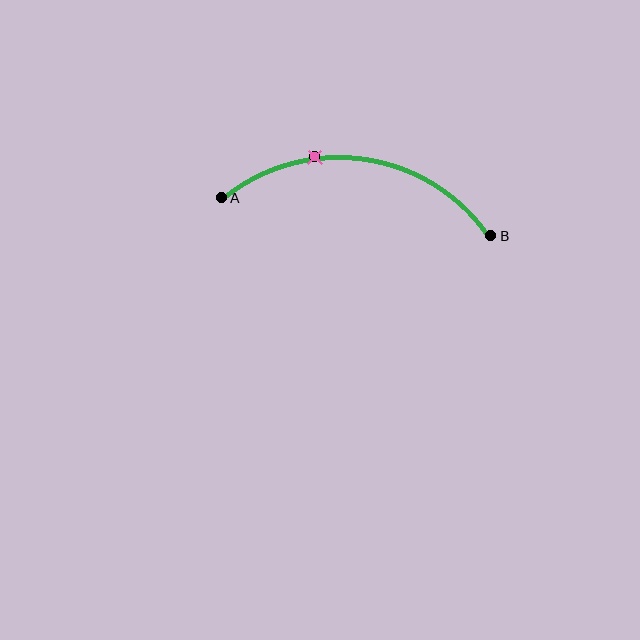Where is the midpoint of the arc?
The arc midpoint is the point on the curve farthest from the straight line joining A and B. It sits above that line.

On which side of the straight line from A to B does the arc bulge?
The arc bulges above the straight line connecting A and B.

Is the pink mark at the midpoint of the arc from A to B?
No. The pink mark lies on the arc but is closer to endpoint A. The arc midpoint would be at the point on the curve equidistant along the arc from both A and B.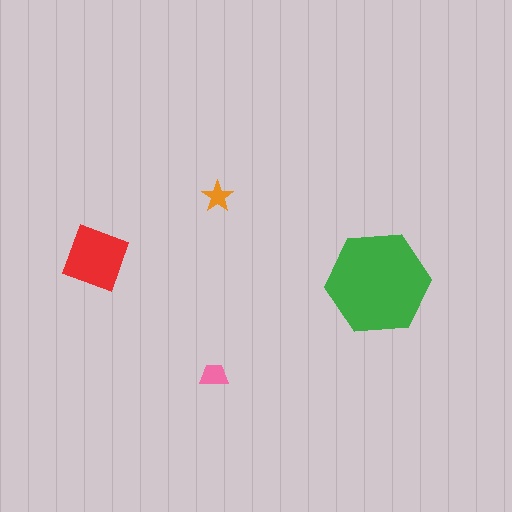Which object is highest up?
The orange star is topmost.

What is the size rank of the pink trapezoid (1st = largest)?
3rd.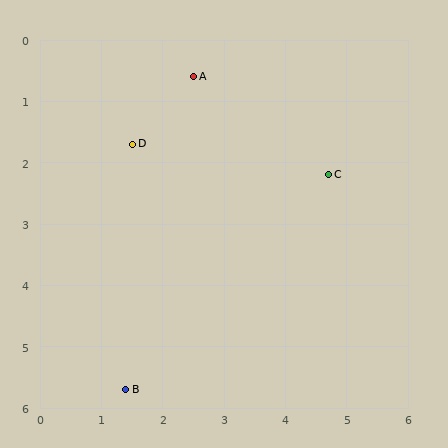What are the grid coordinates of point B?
Point B is at approximately (1.4, 5.7).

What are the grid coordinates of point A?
Point A is at approximately (2.5, 0.6).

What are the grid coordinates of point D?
Point D is at approximately (1.5, 1.7).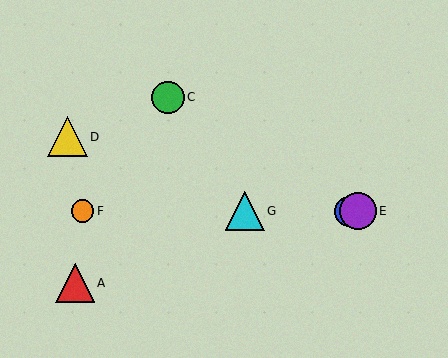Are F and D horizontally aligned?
No, F is at y≈211 and D is at y≈137.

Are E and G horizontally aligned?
Yes, both are at y≈211.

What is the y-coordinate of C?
Object C is at y≈97.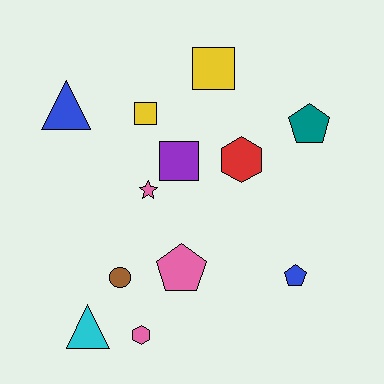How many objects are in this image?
There are 12 objects.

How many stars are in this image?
There is 1 star.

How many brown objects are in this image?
There is 1 brown object.